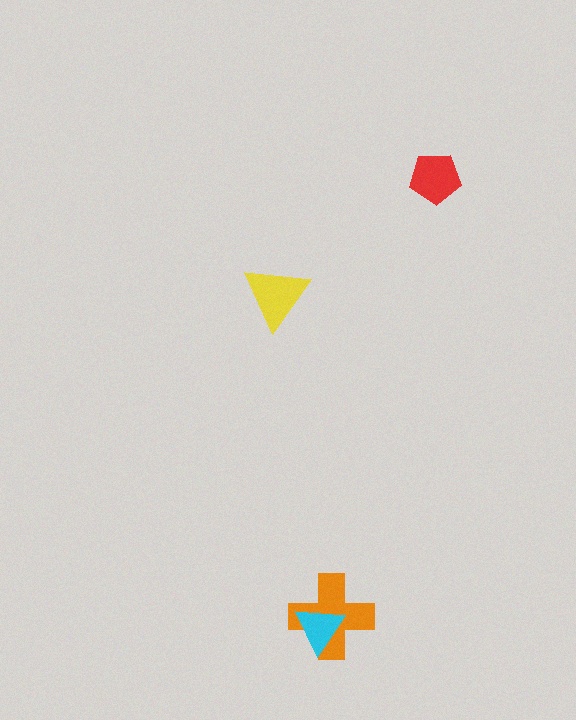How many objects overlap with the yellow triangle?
0 objects overlap with the yellow triangle.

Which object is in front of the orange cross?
The cyan triangle is in front of the orange cross.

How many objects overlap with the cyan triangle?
1 object overlaps with the cyan triangle.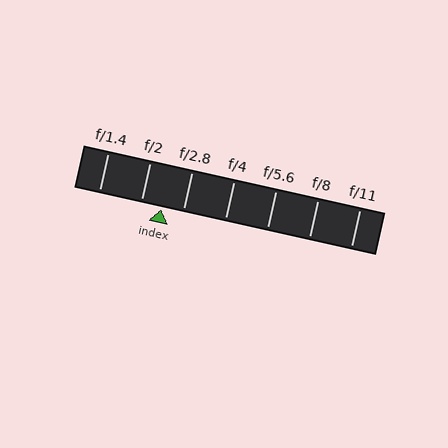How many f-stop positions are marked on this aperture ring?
There are 7 f-stop positions marked.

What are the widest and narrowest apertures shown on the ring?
The widest aperture shown is f/1.4 and the narrowest is f/11.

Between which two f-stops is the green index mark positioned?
The index mark is between f/2 and f/2.8.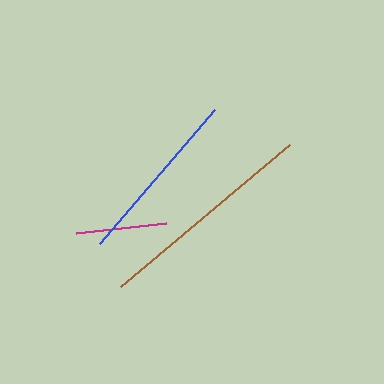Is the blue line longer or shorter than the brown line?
The brown line is longer than the blue line.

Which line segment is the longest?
The brown line is the longest at approximately 220 pixels.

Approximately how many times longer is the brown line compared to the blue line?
The brown line is approximately 1.2 times the length of the blue line.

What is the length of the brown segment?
The brown segment is approximately 220 pixels long.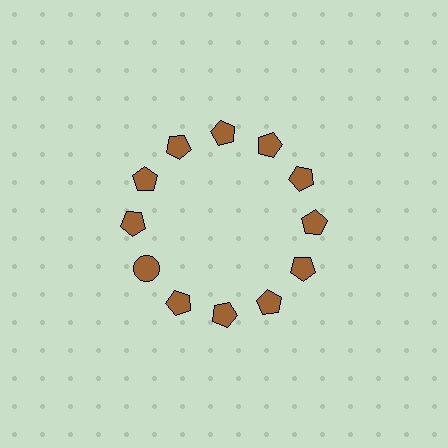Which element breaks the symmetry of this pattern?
The brown circle at roughly the 8 o'clock position breaks the symmetry. All other shapes are brown pentagons.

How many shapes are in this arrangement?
There are 12 shapes arranged in a ring pattern.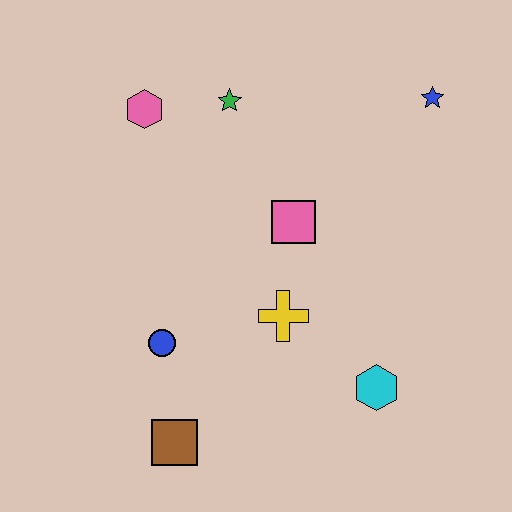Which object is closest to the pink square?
The yellow cross is closest to the pink square.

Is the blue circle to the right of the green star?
No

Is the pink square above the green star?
No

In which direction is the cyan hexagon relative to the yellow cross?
The cyan hexagon is to the right of the yellow cross.